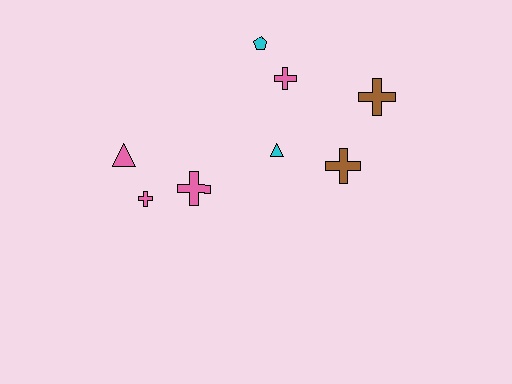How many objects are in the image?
There are 8 objects.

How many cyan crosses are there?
There are no cyan crosses.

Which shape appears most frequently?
Cross, with 5 objects.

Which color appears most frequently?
Pink, with 4 objects.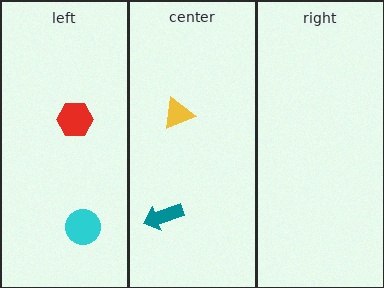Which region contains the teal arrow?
The center region.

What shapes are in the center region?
The teal arrow, the yellow triangle.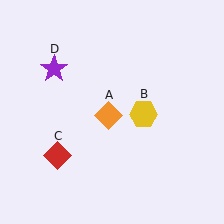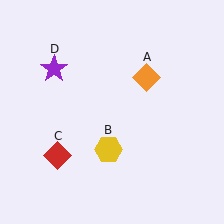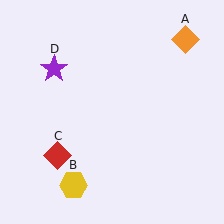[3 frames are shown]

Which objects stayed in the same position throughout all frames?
Red diamond (object C) and purple star (object D) remained stationary.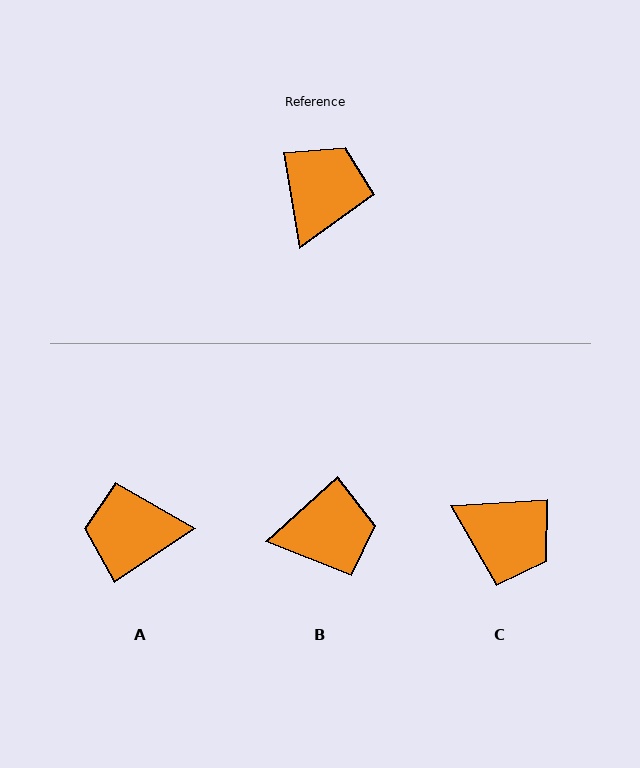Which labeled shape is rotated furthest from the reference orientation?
A, about 114 degrees away.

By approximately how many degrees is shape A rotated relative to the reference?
Approximately 114 degrees counter-clockwise.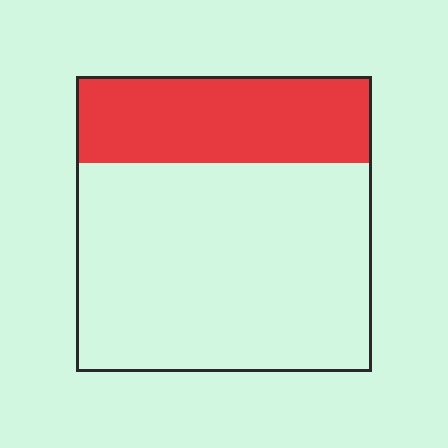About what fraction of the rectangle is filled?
About one third (1/3).